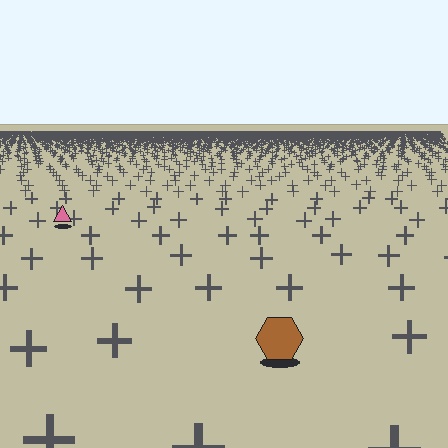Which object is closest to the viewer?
The brown hexagon is closest. The texture marks near it are larger and more spread out.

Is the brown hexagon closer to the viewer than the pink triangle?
Yes. The brown hexagon is closer — you can tell from the texture gradient: the ground texture is coarser near it.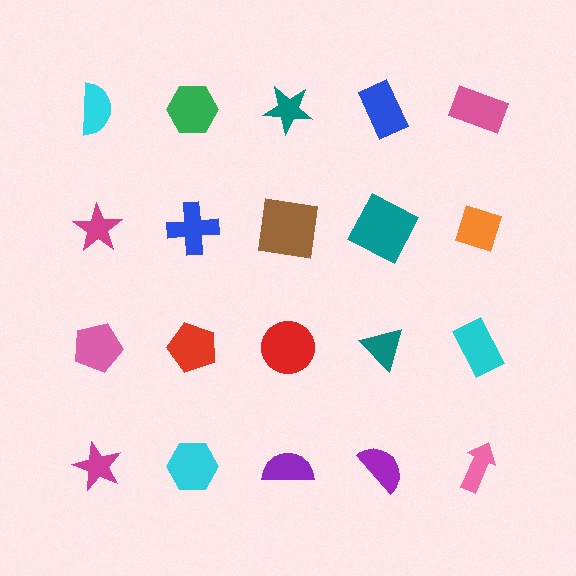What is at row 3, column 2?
A red pentagon.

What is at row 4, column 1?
A magenta star.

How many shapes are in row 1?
5 shapes.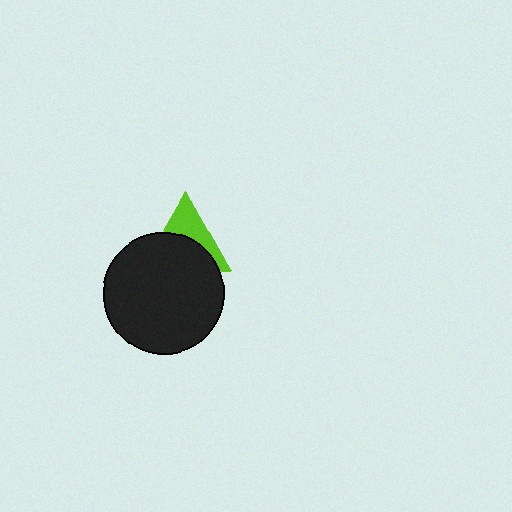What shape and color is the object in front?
The object in front is a black circle.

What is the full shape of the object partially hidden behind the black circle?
The partially hidden object is a lime triangle.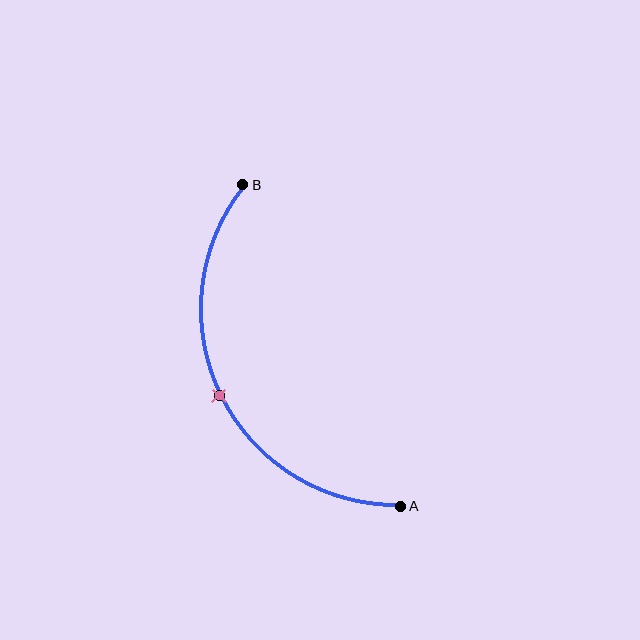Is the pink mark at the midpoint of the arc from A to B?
Yes. The pink mark lies on the arc at equal arc-length from both A and B — it is the arc midpoint.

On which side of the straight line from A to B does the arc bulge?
The arc bulges to the left of the straight line connecting A and B.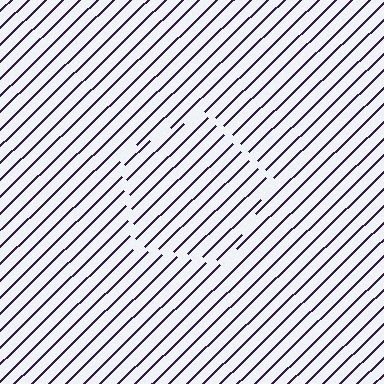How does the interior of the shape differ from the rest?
The interior of the shape contains the same grating, shifted by half a period — the contour is defined by the phase discontinuity where line-ends from the inner and outer gratings abut.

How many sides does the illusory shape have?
5 sides — the line-ends trace a pentagon.